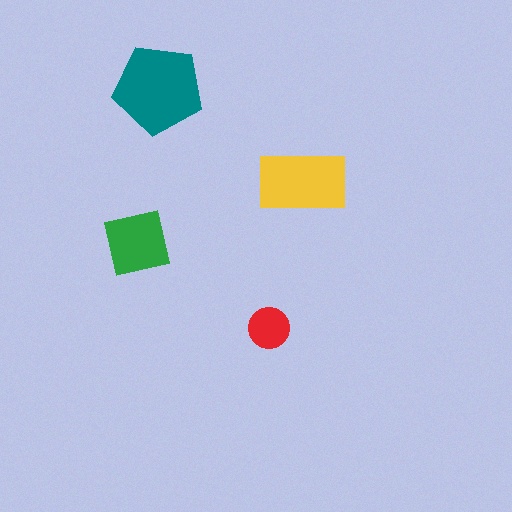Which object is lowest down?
The red circle is bottommost.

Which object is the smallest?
The red circle.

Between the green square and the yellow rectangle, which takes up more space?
The yellow rectangle.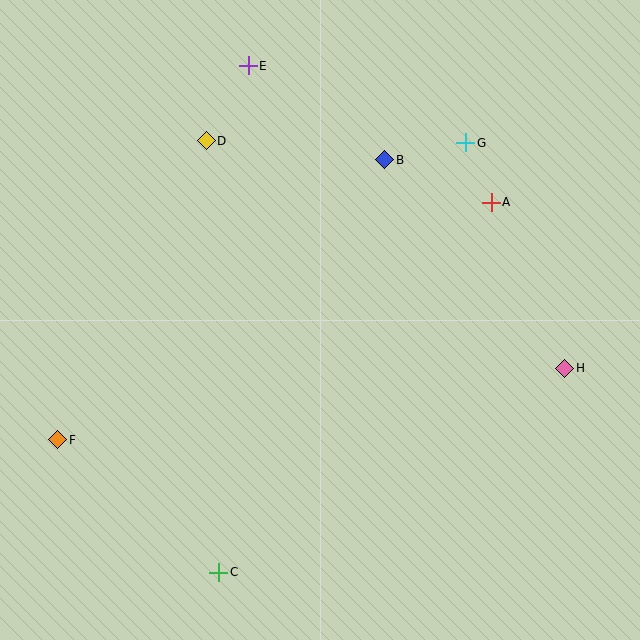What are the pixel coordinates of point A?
Point A is at (491, 202).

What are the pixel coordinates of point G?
Point G is at (466, 143).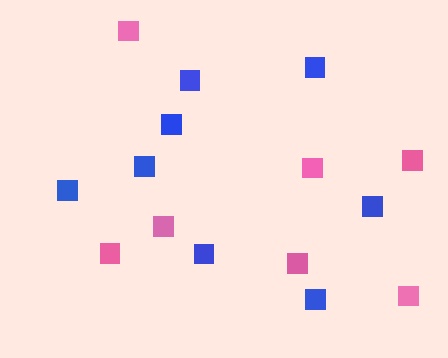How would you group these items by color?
There are 2 groups: one group of blue squares (8) and one group of pink squares (7).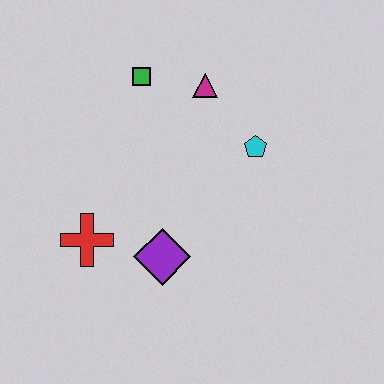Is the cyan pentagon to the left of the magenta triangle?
No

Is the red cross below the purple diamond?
No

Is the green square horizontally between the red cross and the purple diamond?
Yes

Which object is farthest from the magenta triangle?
The red cross is farthest from the magenta triangle.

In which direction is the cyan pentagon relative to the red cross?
The cyan pentagon is to the right of the red cross.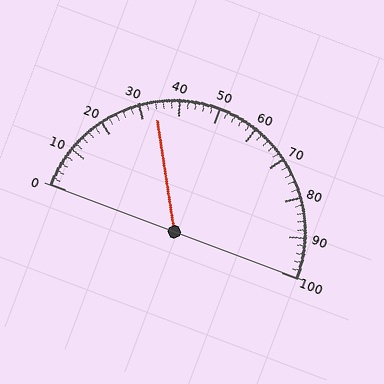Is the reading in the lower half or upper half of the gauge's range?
The reading is in the lower half of the range (0 to 100).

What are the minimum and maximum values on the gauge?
The gauge ranges from 0 to 100.